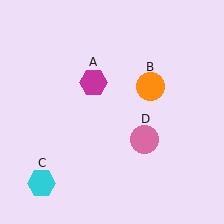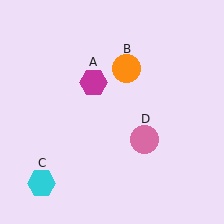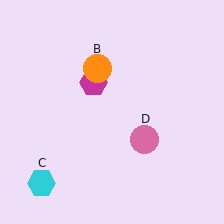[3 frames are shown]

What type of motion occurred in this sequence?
The orange circle (object B) rotated counterclockwise around the center of the scene.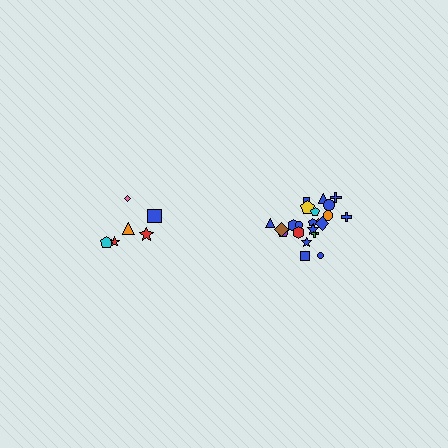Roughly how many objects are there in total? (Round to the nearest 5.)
Roughly 30 objects in total.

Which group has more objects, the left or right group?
The right group.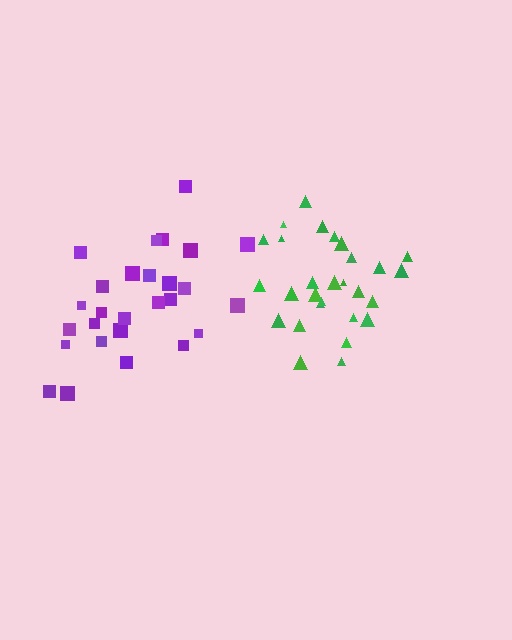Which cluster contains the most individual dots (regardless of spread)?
Green (29).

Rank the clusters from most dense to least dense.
green, purple.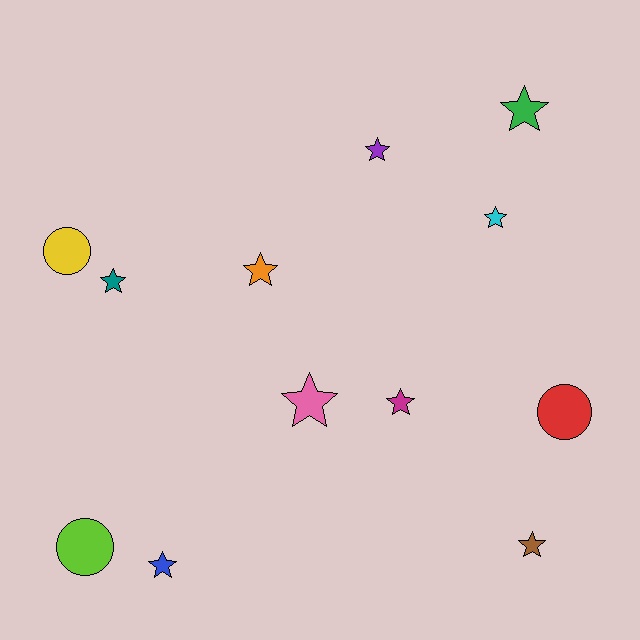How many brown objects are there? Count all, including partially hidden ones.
There is 1 brown object.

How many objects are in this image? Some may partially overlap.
There are 12 objects.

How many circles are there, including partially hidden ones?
There are 3 circles.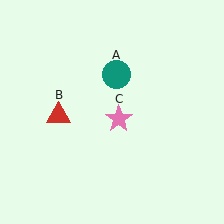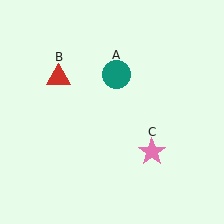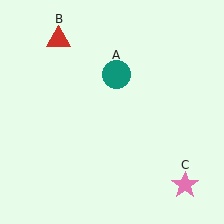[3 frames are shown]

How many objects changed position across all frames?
2 objects changed position: red triangle (object B), pink star (object C).